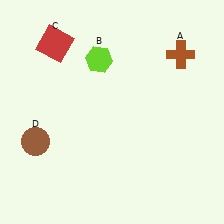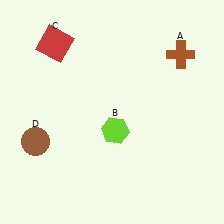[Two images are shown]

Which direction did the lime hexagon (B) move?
The lime hexagon (B) moved down.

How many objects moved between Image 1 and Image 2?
1 object moved between the two images.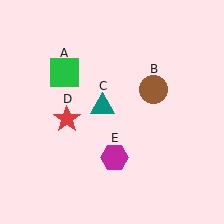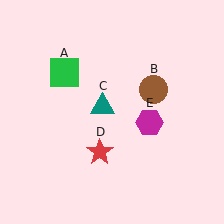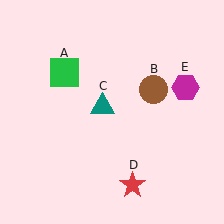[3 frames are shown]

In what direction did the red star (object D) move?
The red star (object D) moved down and to the right.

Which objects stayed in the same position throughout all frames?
Green square (object A) and brown circle (object B) and teal triangle (object C) remained stationary.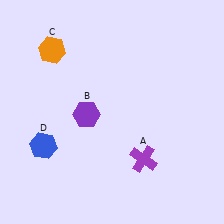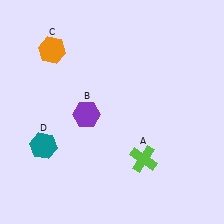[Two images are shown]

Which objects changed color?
A changed from purple to lime. D changed from blue to teal.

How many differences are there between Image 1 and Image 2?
There are 2 differences between the two images.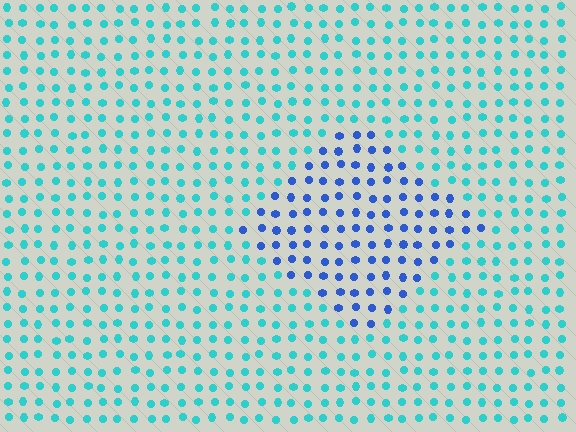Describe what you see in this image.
The image is filled with small cyan elements in a uniform arrangement. A diamond-shaped region is visible where the elements are tinted to a slightly different hue, forming a subtle color boundary.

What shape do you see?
I see a diamond.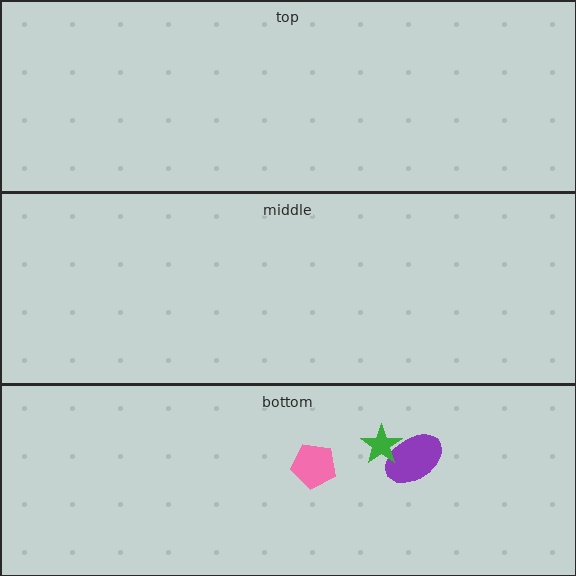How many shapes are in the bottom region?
3.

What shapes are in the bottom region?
The purple ellipse, the green star, the pink pentagon.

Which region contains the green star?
The bottom region.